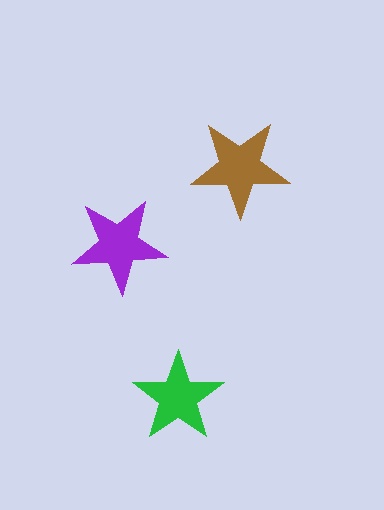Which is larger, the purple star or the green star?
The purple one.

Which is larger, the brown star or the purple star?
The brown one.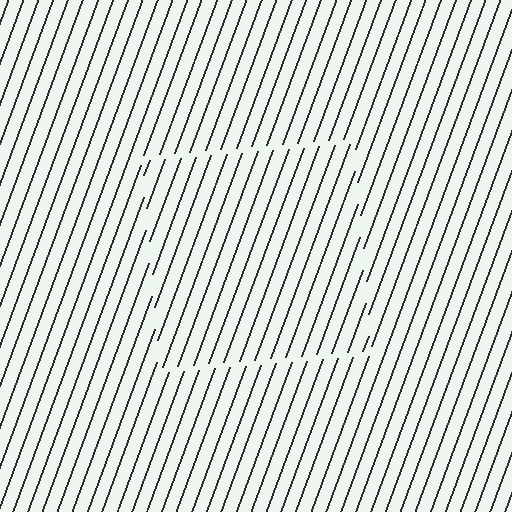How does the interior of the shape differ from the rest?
The interior of the shape contains the same grating, shifted by half a period — the contour is defined by the phase discontinuity where line-ends from the inner and outer gratings abut.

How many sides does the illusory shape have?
4 sides — the line-ends trace a square.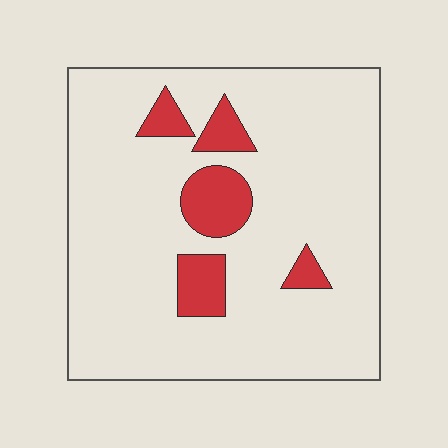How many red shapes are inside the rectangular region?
5.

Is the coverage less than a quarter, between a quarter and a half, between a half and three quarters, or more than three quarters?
Less than a quarter.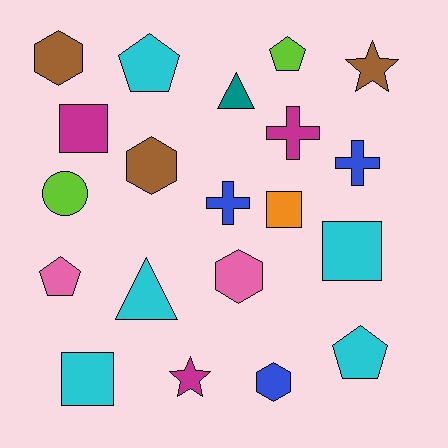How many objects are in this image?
There are 20 objects.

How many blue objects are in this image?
There are 3 blue objects.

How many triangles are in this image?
There are 2 triangles.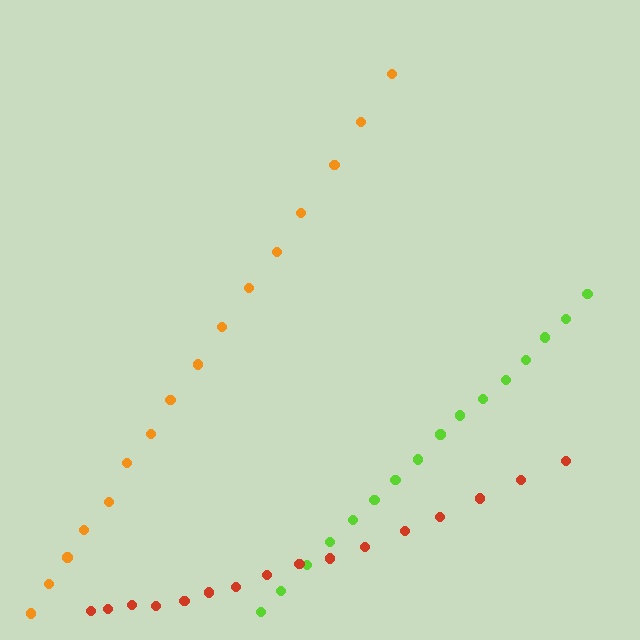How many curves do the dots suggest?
There are 3 distinct paths.